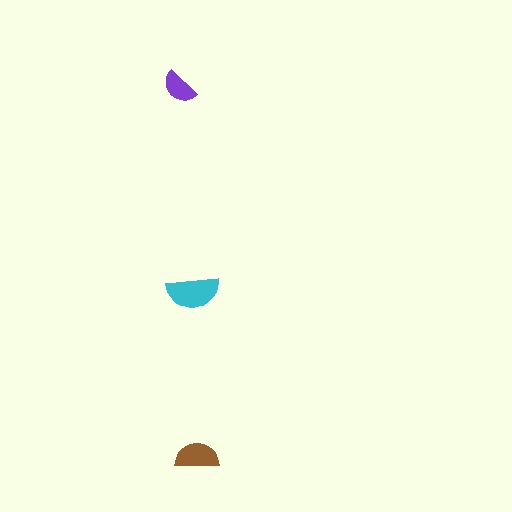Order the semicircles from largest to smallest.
the cyan one, the brown one, the purple one.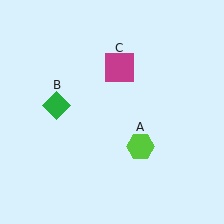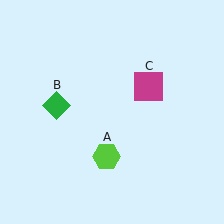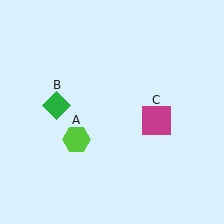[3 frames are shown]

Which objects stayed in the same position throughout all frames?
Green diamond (object B) remained stationary.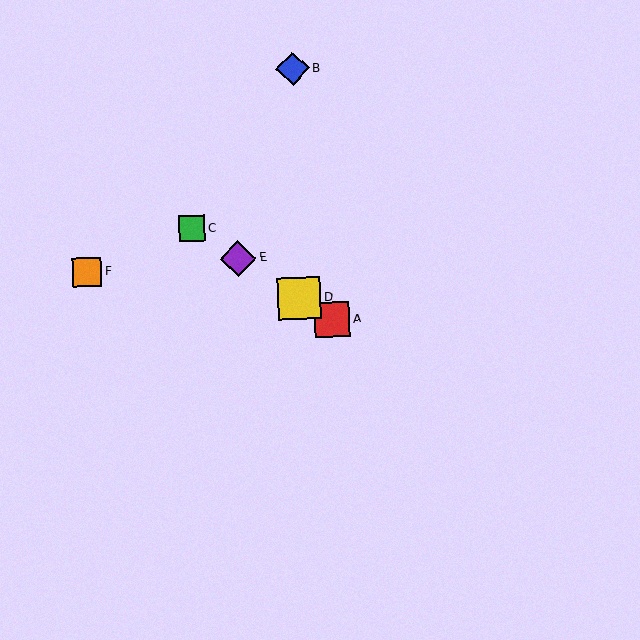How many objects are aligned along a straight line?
4 objects (A, C, D, E) are aligned along a straight line.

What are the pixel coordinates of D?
Object D is at (299, 298).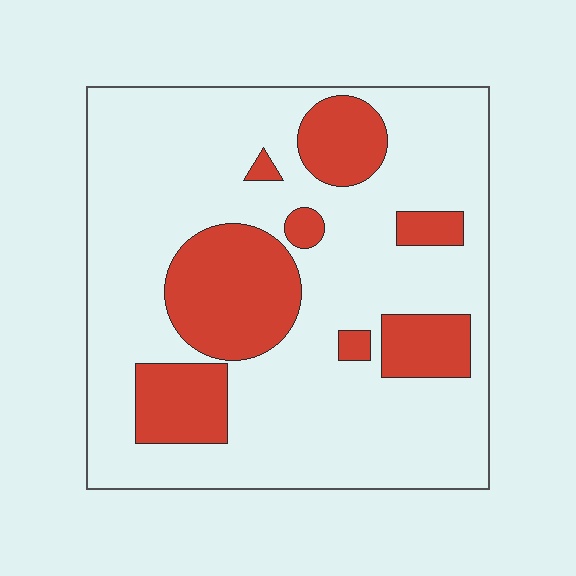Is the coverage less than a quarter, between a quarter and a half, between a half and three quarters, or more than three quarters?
Less than a quarter.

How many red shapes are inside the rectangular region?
8.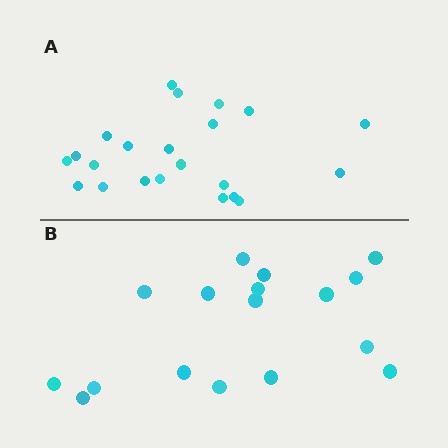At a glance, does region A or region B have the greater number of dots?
Region A (the top region) has more dots.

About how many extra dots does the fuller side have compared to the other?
Region A has about 5 more dots than region B.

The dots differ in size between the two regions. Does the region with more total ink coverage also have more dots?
No. Region B has more total ink coverage because its dots are larger, but region A actually contains more individual dots. Total area can be misleading — the number of items is what matters here.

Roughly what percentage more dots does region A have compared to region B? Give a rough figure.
About 30% more.